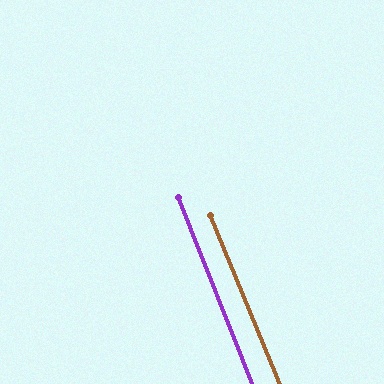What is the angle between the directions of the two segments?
Approximately 1 degree.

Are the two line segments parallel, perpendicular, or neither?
Parallel — their directions differ by only 0.9°.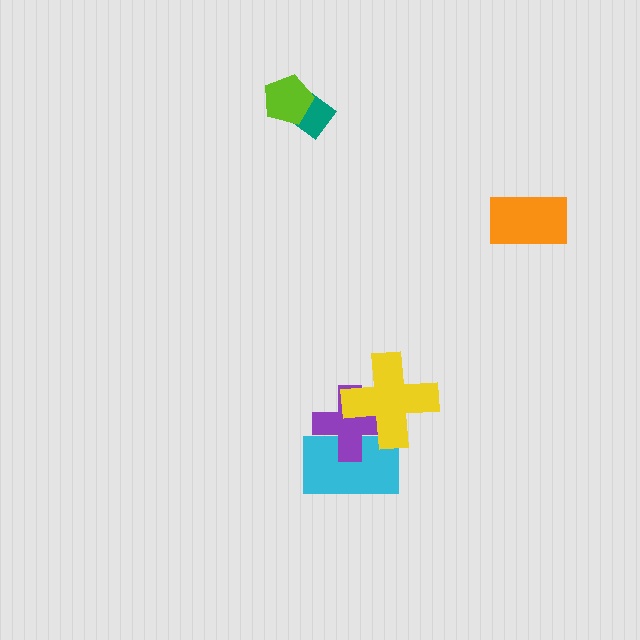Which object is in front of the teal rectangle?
The lime pentagon is in front of the teal rectangle.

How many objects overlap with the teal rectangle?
1 object overlaps with the teal rectangle.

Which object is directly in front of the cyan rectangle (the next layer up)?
The purple cross is directly in front of the cyan rectangle.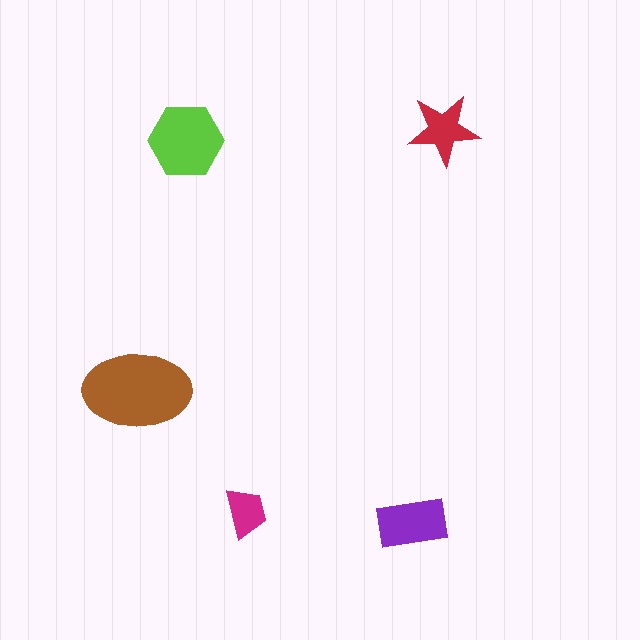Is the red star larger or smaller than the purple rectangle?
Smaller.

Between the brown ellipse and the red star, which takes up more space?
The brown ellipse.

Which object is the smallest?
The magenta trapezoid.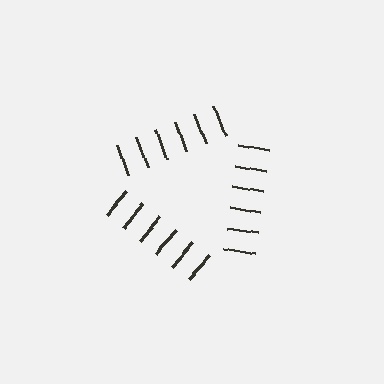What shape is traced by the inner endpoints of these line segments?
An illusory triangle — the line segments terminate on its edges but no continuous stroke is drawn.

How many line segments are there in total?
18 — 6 along each of the 3 edges.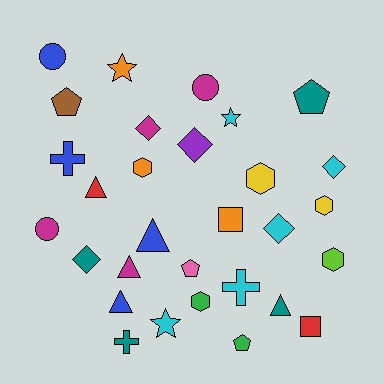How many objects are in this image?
There are 30 objects.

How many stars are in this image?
There are 3 stars.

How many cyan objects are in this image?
There are 5 cyan objects.